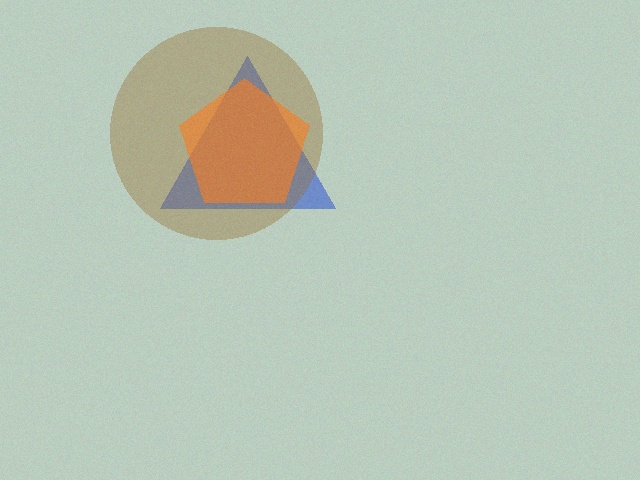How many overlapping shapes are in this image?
There are 3 overlapping shapes in the image.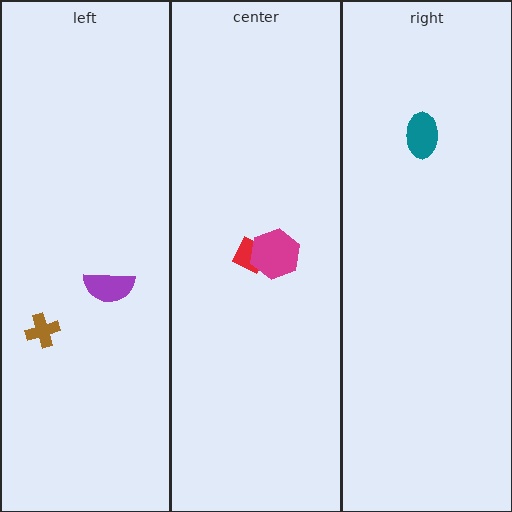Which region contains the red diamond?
The center region.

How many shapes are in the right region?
1.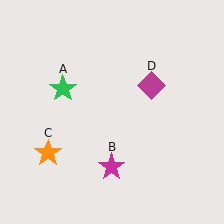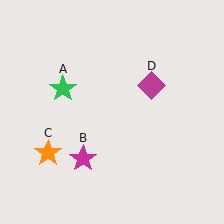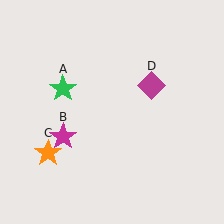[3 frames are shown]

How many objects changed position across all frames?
1 object changed position: magenta star (object B).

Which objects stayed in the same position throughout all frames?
Green star (object A) and orange star (object C) and magenta diamond (object D) remained stationary.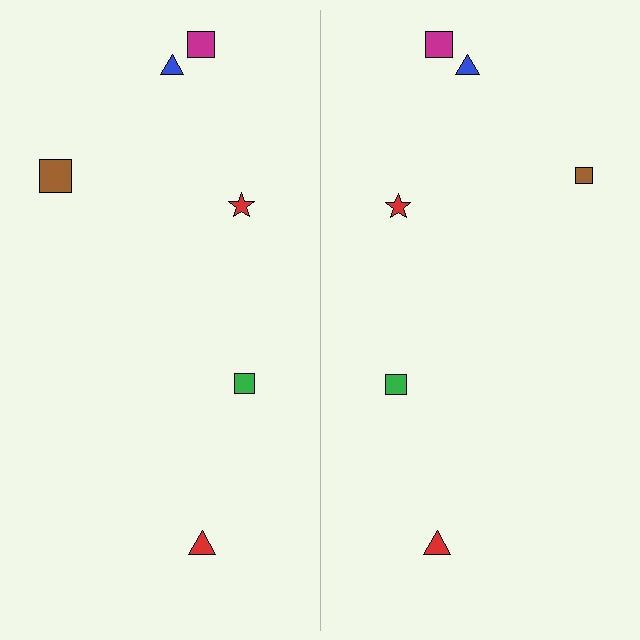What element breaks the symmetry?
The brown square on the right side has a different size than its mirror counterpart.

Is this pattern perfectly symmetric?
No, the pattern is not perfectly symmetric. The brown square on the right side has a different size than its mirror counterpart.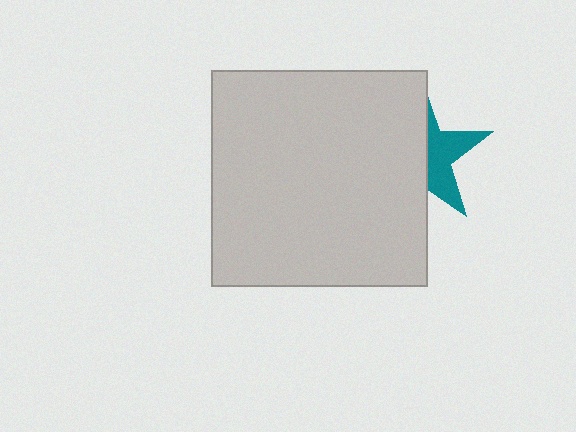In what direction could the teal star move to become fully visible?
The teal star could move right. That would shift it out from behind the light gray square entirely.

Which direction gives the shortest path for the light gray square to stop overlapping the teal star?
Moving left gives the shortest separation.